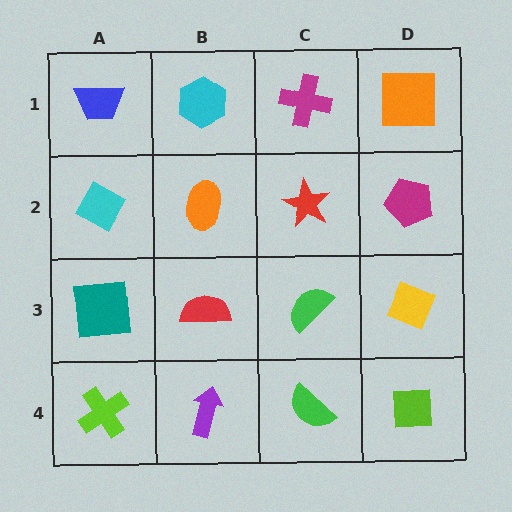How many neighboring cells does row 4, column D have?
2.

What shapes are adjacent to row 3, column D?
A magenta pentagon (row 2, column D), a lime square (row 4, column D), a green semicircle (row 3, column C).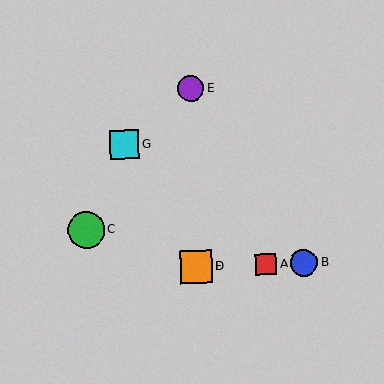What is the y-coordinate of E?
Object E is at y≈89.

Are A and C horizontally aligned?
No, A is at y≈264 and C is at y≈230.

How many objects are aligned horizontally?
4 objects (A, B, D, F) are aligned horizontally.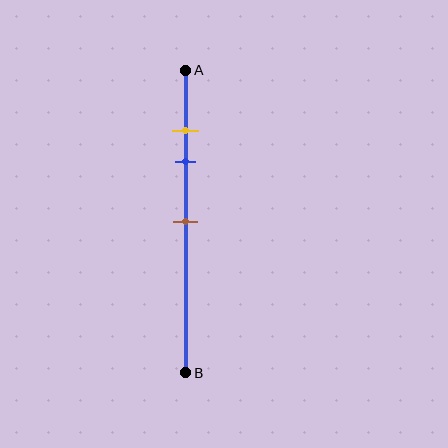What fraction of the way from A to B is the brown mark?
The brown mark is approximately 50% (0.5) of the way from A to B.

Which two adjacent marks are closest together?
The yellow and blue marks are the closest adjacent pair.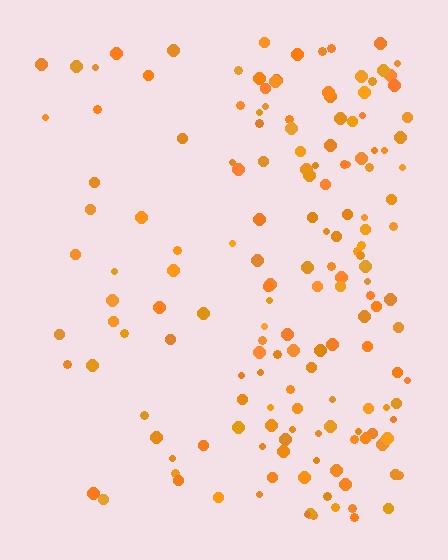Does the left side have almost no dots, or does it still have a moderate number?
Still a moderate number, just noticeably fewer than the right.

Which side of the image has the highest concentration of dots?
The right.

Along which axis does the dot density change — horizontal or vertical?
Horizontal.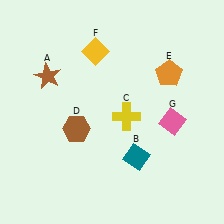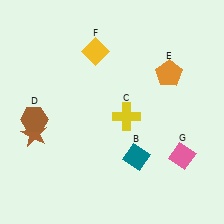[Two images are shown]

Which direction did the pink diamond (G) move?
The pink diamond (G) moved down.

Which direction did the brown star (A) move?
The brown star (A) moved down.